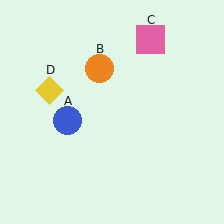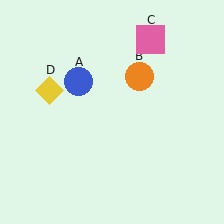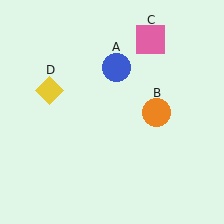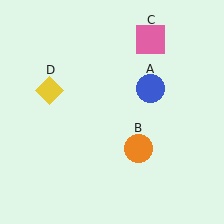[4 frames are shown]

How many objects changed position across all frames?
2 objects changed position: blue circle (object A), orange circle (object B).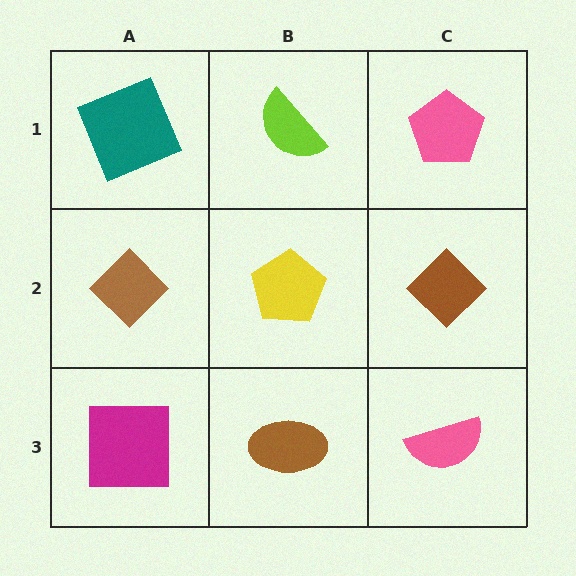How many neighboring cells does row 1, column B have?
3.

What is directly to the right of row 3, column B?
A pink semicircle.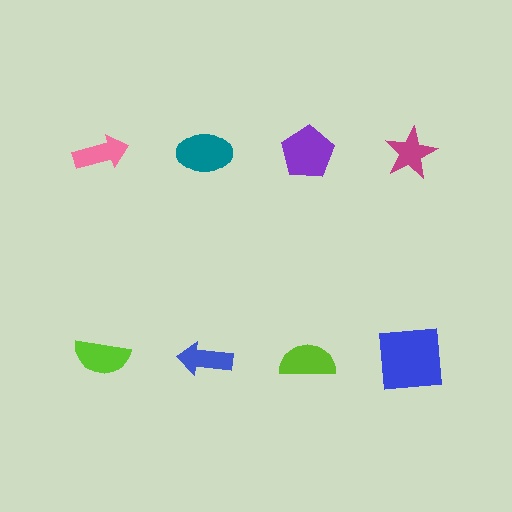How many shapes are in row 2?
4 shapes.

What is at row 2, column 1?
A lime semicircle.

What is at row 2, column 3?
A lime semicircle.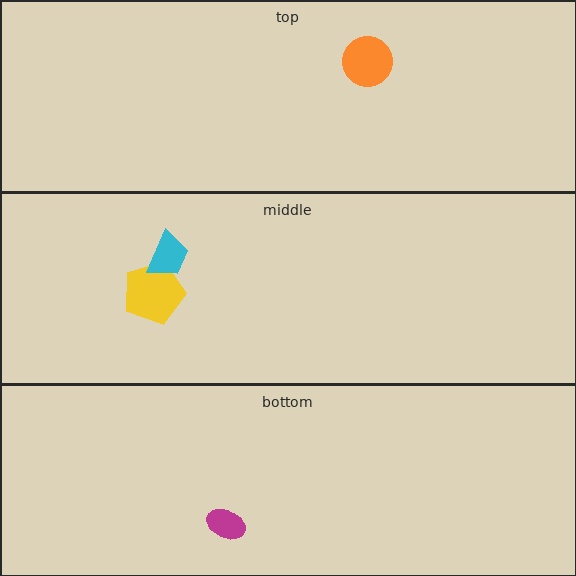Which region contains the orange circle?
The top region.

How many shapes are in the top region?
1.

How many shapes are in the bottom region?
1.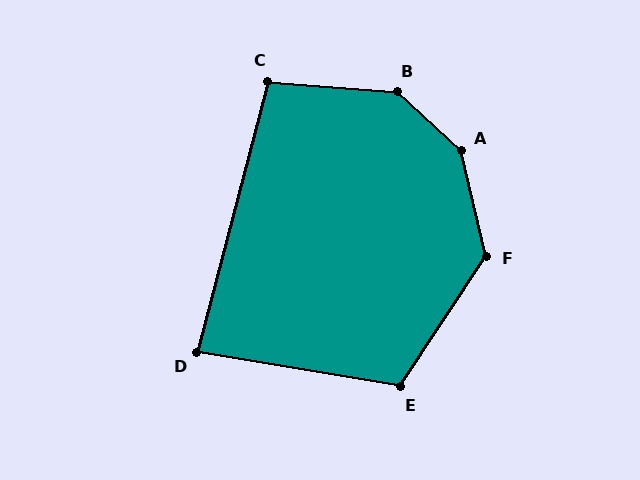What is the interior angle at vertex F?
Approximately 133 degrees (obtuse).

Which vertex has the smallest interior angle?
D, at approximately 85 degrees.